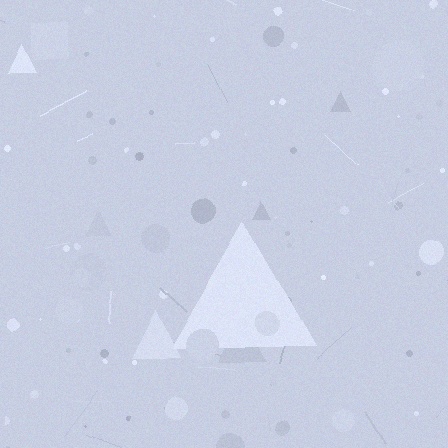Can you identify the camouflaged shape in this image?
The camouflaged shape is a triangle.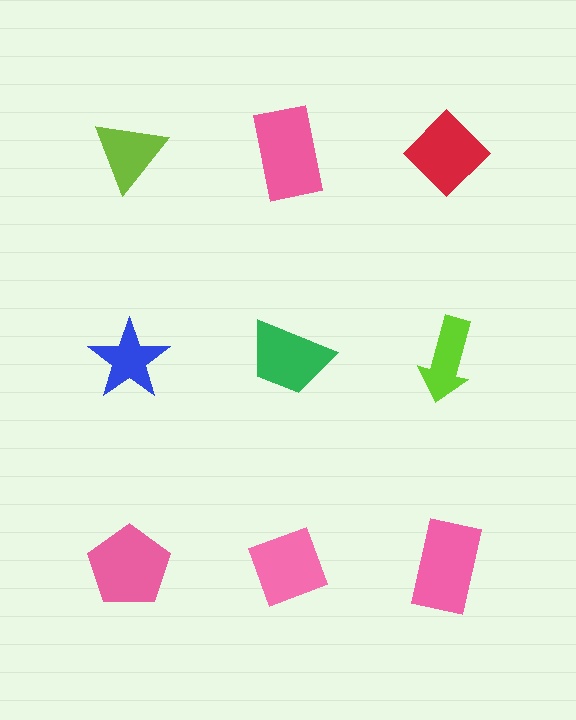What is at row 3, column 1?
A pink pentagon.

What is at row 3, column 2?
A pink diamond.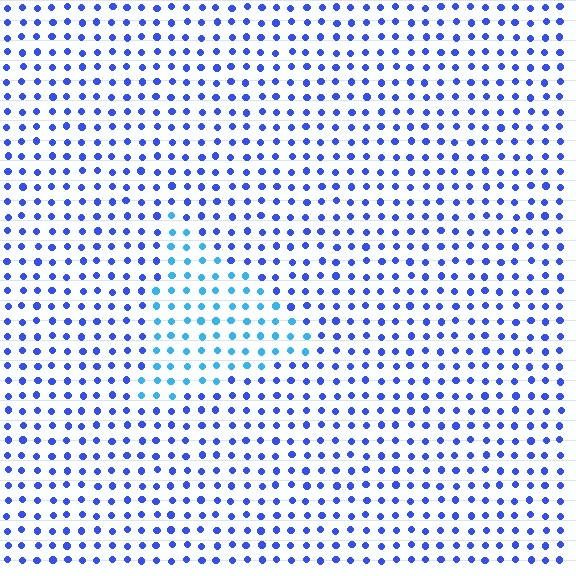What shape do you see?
I see a triangle.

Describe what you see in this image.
The image is filled with small blue elements in a uniform arrangement. A triangle-shaped region is visible where the elements are tinted to a slightly different hue, forming a subtle color boundary.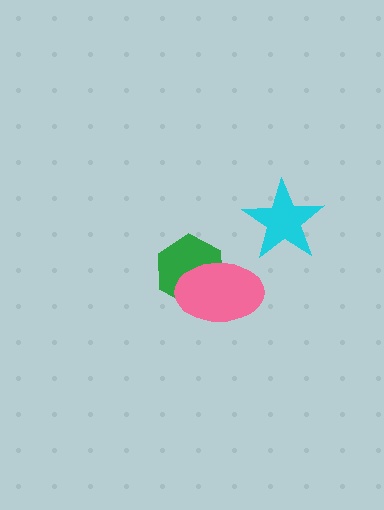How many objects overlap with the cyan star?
0 objects overlap with the cyan star.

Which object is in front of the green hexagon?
The pink ellipse is in front of the green hexagon.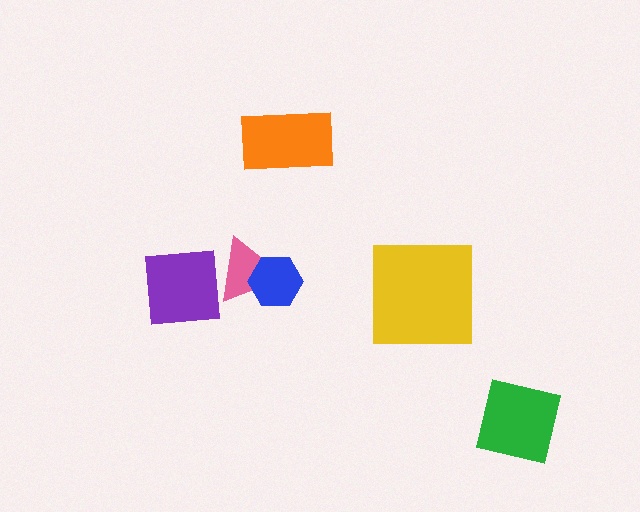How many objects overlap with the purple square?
0 objects overlap with the purple square.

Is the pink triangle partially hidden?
Yes, it is partially covered by another shape.